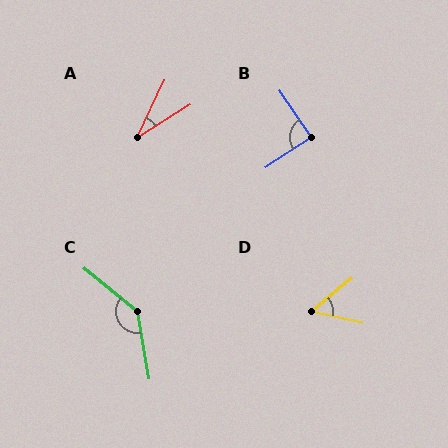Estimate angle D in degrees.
Approximately 52 degrees.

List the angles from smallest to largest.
A (32°), D (52°), B (89°), C (138°).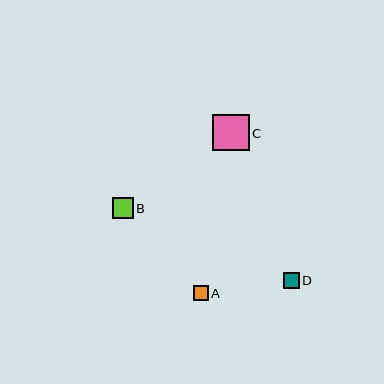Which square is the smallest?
Square A is the smallest with a size of approximately 15 pixels.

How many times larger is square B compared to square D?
Square B is approximately 1.3 times the size of square D.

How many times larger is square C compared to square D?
Square C is approximately 2.3 times the size of square D.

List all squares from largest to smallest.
From largest to smallest: C, B, D, A.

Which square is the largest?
Square C is the largest with a size of approximately 36 pixels.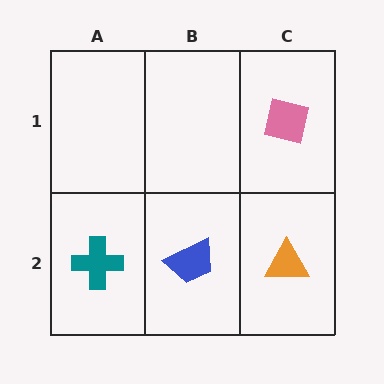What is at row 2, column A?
A teal cross.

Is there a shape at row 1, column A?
No, that cell is empty.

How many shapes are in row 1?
1 shape.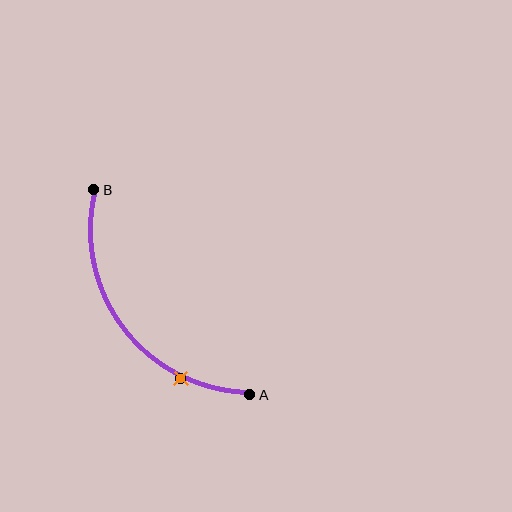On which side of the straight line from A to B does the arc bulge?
The arc bulges below and to the left of the straight line connecting A and B.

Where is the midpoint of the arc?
The arc midpoint is the point on the curve farthest from the straight line joining A and B. It sits below and to the left of that line.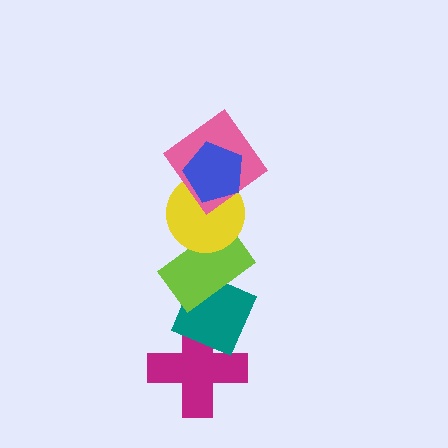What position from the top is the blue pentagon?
The blue pentagon is 1st from the top.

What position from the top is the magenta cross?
The magenta cross is 6th from the top.